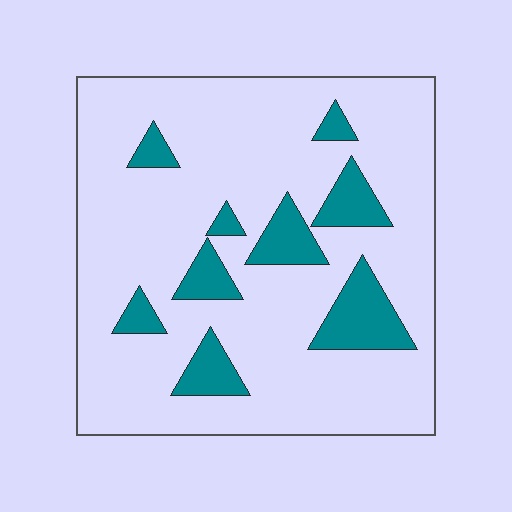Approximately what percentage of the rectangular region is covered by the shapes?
Approximately 15%.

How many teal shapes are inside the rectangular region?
9.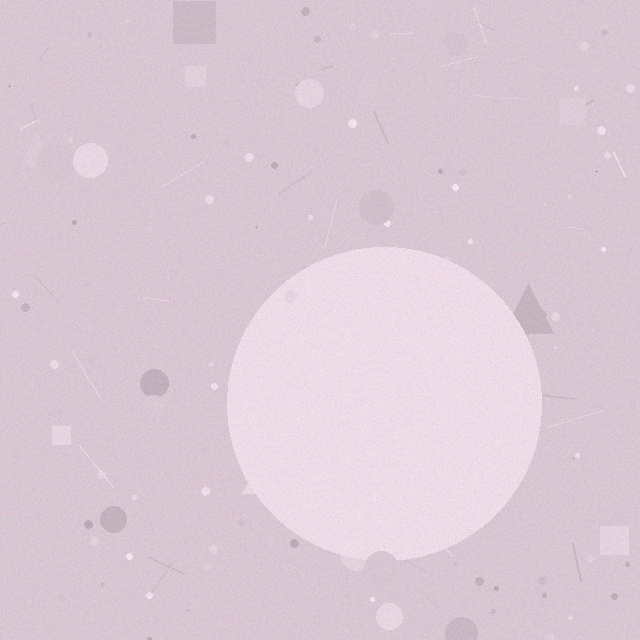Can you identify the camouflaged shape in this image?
The camouflaged shape is a circle.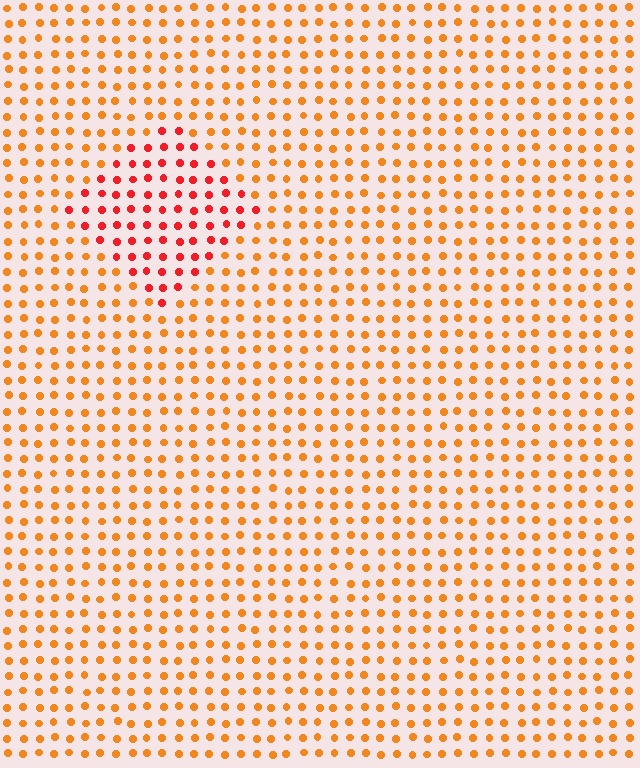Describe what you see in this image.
The image is filled with small orange elements in a uniform arrangement. A diamond-shaped region is visible where the elements are tinted to a slightly different hue, forming a subtle color boundary.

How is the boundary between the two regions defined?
The boundary is defined purely by a slight shift in hue (about 33 degrees). Spacing, size, and orientation are identical on both sides.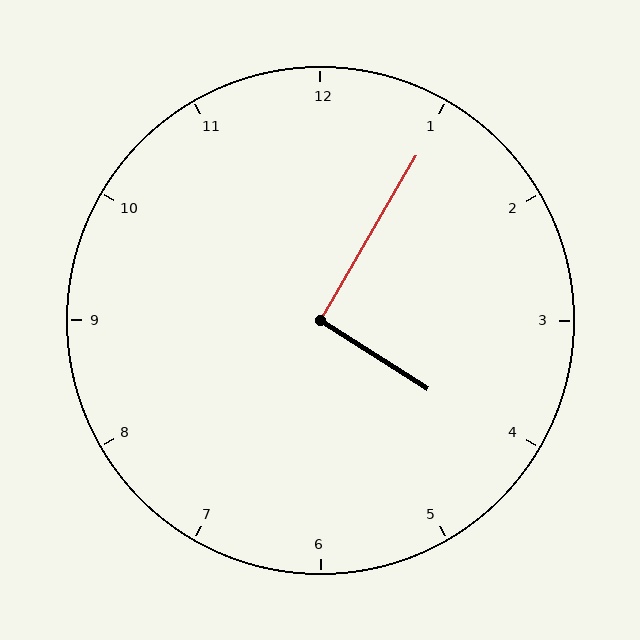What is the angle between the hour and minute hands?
Approximately 92 degrees.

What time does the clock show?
4:05.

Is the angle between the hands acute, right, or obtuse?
It is right.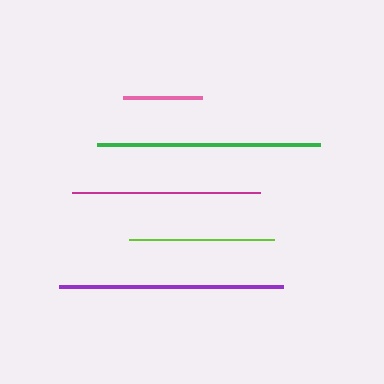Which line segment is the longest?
The purple line is the longest at approximately 225 pixels.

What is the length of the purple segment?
The purple segment is approximately 225 pixels long.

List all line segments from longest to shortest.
From longest to shortest: purple, green, magenta, lime, pink.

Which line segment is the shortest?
The pink line is the shortest at approximately 79 pixels.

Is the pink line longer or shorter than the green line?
The green line is longer than the pink line.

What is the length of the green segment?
The green segment is approximately 222 pixels long.